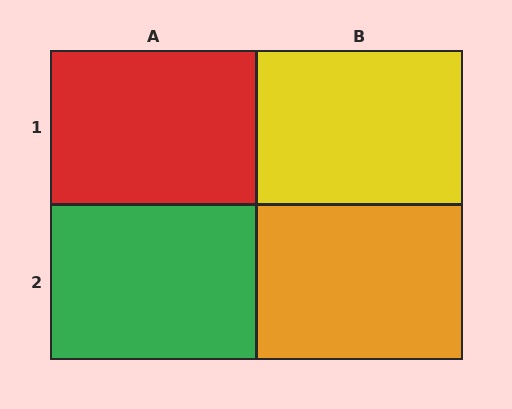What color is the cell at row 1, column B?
Yellow.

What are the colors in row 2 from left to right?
Green, orange.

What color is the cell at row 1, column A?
Red.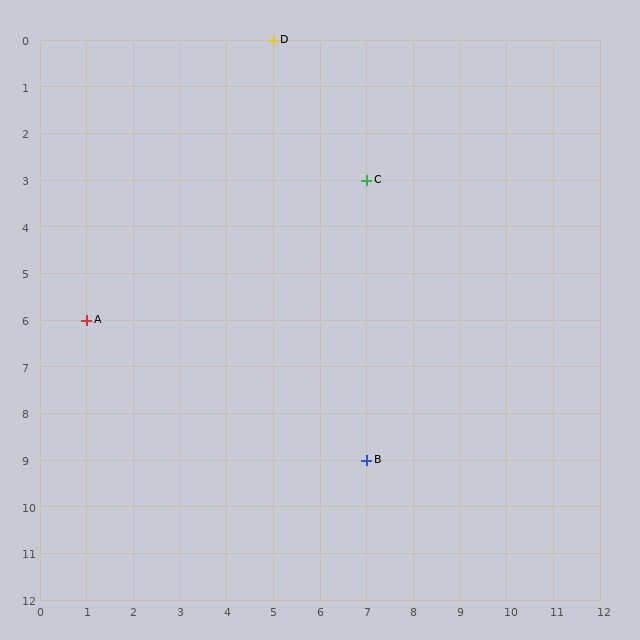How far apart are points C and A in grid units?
Points C and A are 6 columns and 3 rows apart (about 6.7 grid units diagonally).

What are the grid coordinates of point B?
Point B is at grid coordinates (7, 9).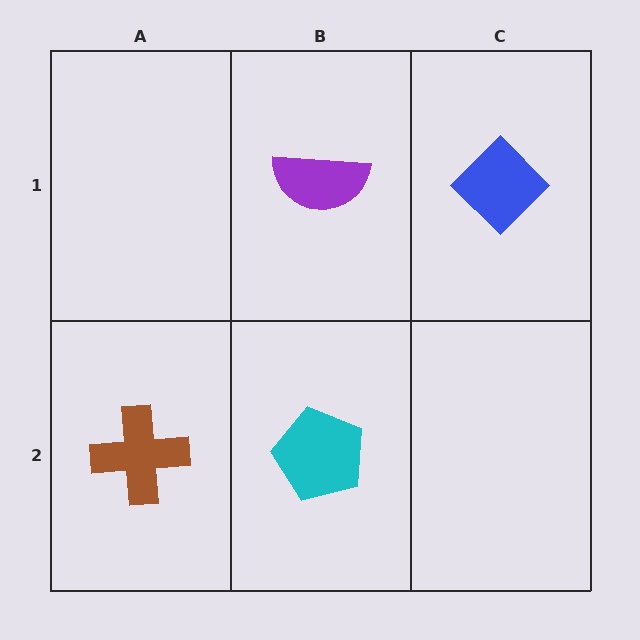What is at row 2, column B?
A cyan pentagon.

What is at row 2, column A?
A brown cross.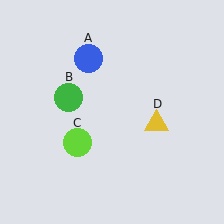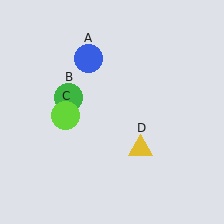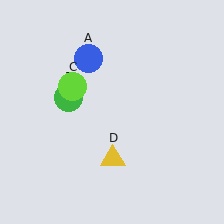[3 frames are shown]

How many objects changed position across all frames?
2 objects changed position: lime circle (object C), yellow triangle (object D).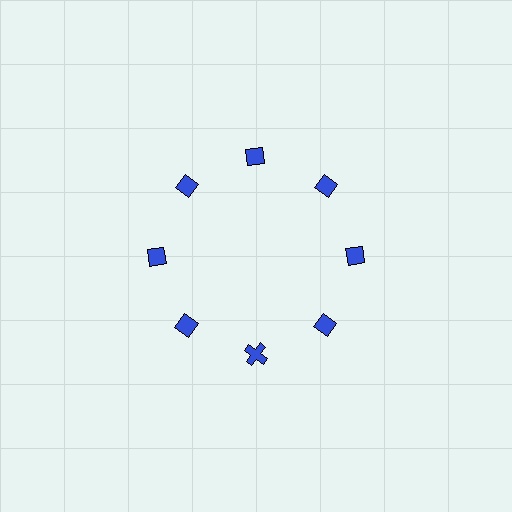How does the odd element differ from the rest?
It has a different shape: cross instead of diamond.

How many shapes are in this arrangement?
There are 8 shapes arranged in a ring pattern.